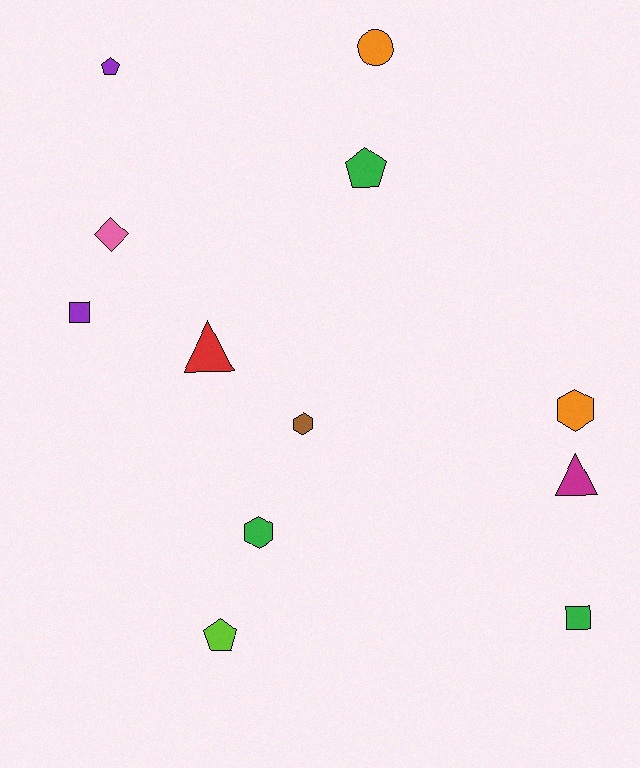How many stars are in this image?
There are no stars.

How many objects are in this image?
There are 12 objects.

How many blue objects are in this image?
There are no blue objects.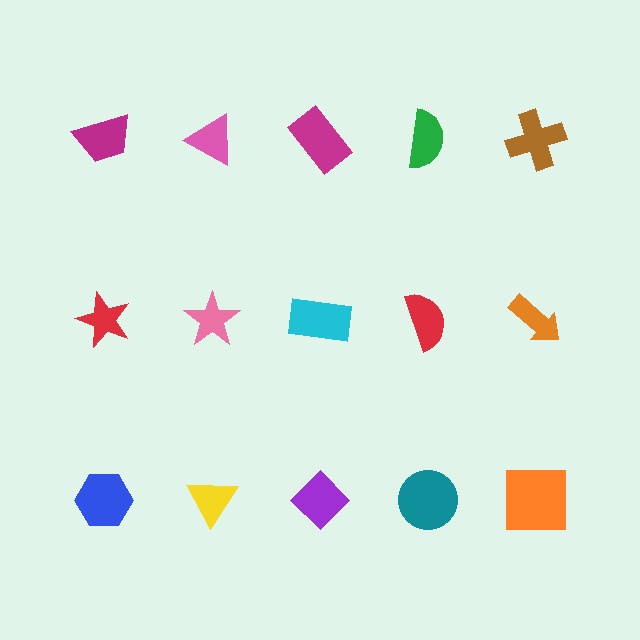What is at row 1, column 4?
A green semicircle.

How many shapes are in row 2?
5 shapes.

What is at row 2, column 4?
A red semicircle.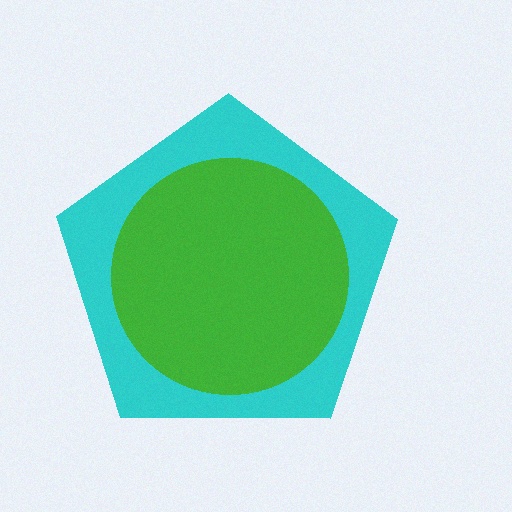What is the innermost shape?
The green circle.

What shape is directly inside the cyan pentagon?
The green circle.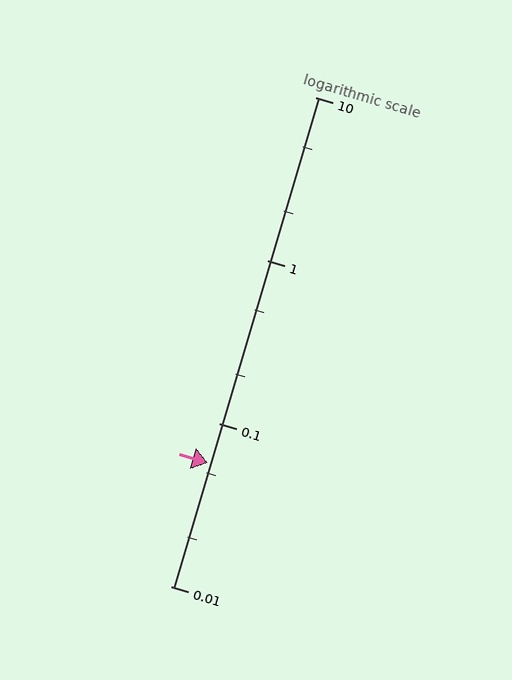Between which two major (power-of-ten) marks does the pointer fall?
The pointer is between 0.01 and 0.1.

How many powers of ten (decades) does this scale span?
The scale spans 3 decades, from 0.01 to 10.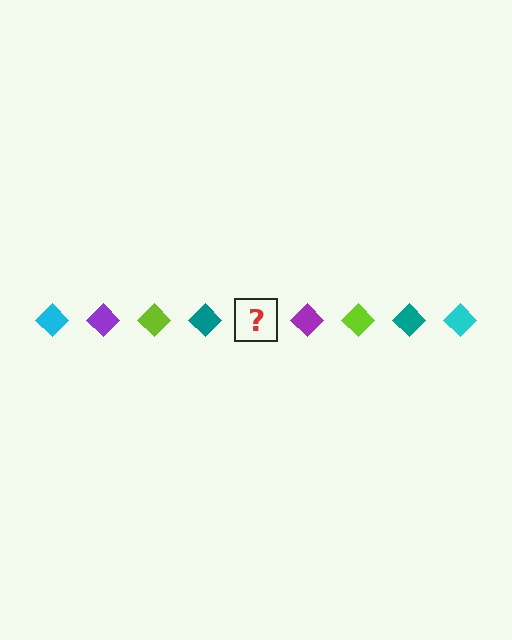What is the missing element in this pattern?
The missing element is a cyan diamond.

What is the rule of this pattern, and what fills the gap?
The rule is that the pattern cycles through cyan, purple, lime, teal diamonds. The gap should be filled with a cyan diamond.